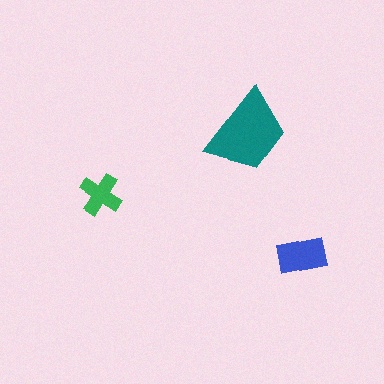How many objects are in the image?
There are 3 objects in the image.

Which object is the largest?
The teal trapezoid.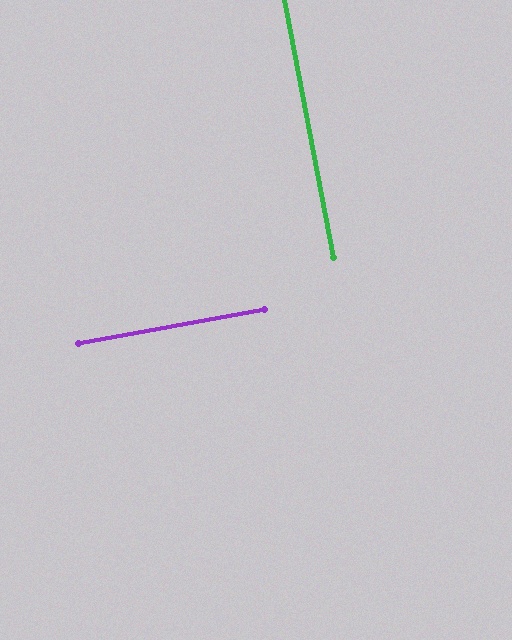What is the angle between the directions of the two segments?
Approximately 89 degrees.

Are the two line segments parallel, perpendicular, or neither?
Perpendicular — they meet at approximately 89°.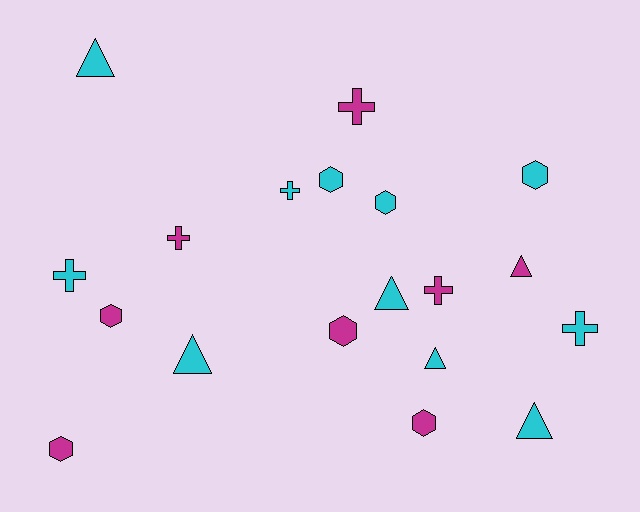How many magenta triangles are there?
There is 1 magenta triangle.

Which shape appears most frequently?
Hexagon, with 7 objects.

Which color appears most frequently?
Cyan, with 11 objects.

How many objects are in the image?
There are 19 objects.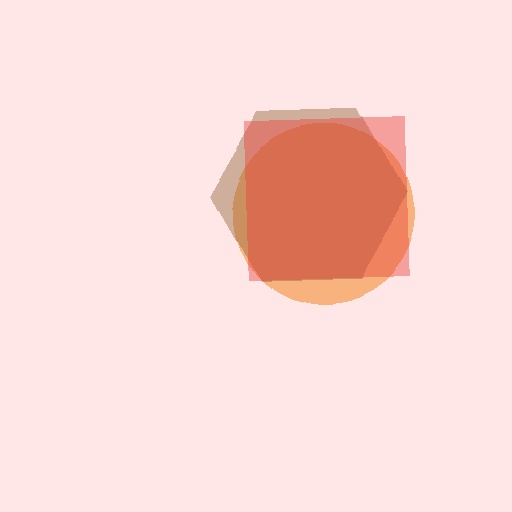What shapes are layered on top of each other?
The layered shapes are: an orange circle, a brown hexagon, a red square.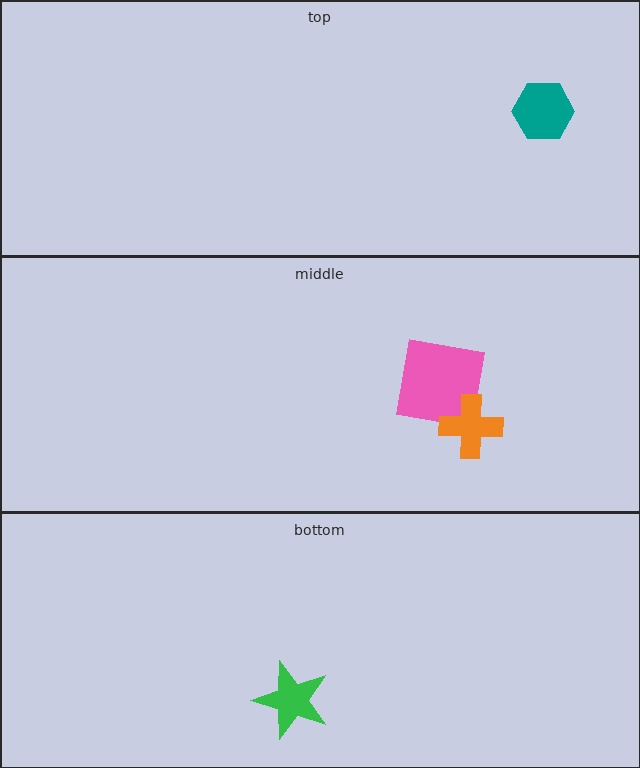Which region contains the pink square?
The middle region.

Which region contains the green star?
The bottom region.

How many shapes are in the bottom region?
1.